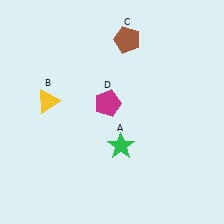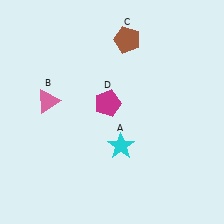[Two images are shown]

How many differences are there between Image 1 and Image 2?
There are 2 differences between the two images.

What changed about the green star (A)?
In Image 1, A is green. In Image 2, it changed to cyan.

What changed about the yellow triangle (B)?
In Image 1, B is yellow. In Image 2, it changed to pink.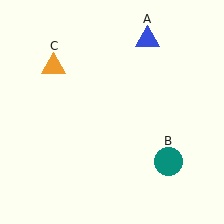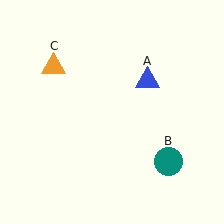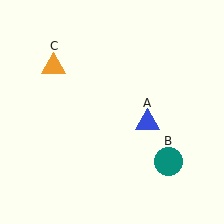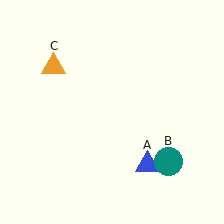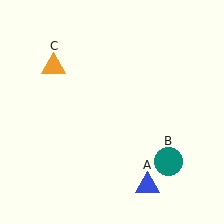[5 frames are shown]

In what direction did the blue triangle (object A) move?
The blue triangle (object A) moved down.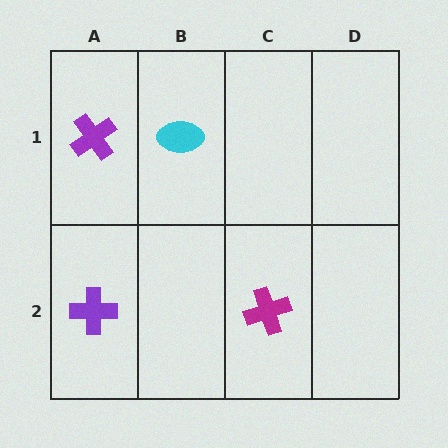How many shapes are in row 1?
2 shapes.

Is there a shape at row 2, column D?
No, that cell is empty.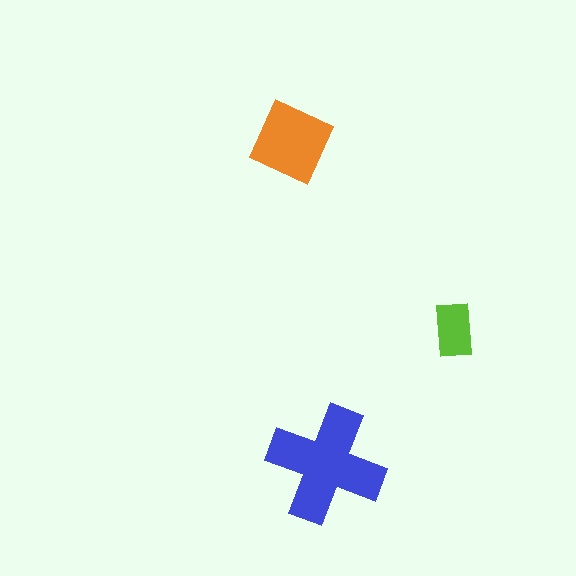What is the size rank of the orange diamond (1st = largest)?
2nd.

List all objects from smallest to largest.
The lime rectangle, the orange diamond, the blue cross.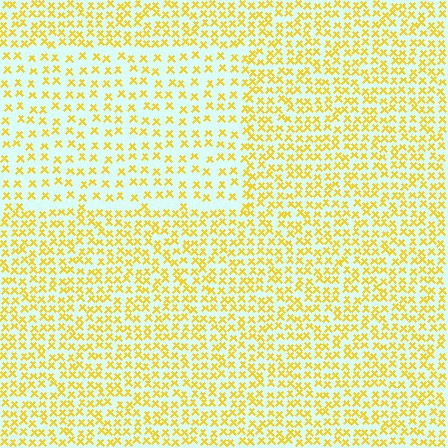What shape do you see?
I see a rectangle.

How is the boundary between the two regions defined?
The boundary is defined by a change in element density (approximately 1.8x ratio). All elements are the same color, size, and shape.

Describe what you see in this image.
The image contains small yellow elements arranged at two different densities. A rectangle-shaped region is visible where the elements are less densely packed than the surrounding area.